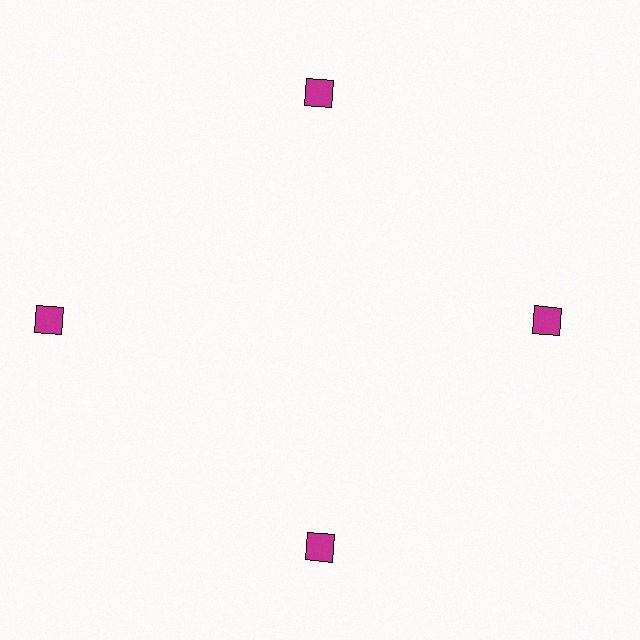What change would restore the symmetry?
The symmetry would be restored by moving it inward, back onto the ring so that all 4 diamonds sit at equal angles and equal distance from the center.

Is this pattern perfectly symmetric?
No. The 4 magenta diamonds are arranged in a ring, but one element near the 9 o'clock position is pushed outward from the center, breaking the 4-fold rotational symmetry.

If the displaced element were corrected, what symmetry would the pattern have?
It would have 4-fold rotational symmetry — the pattern would map onto itself every 90 degrees.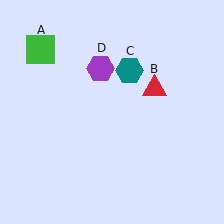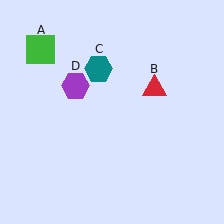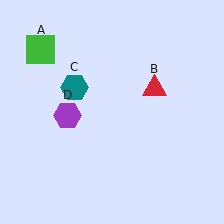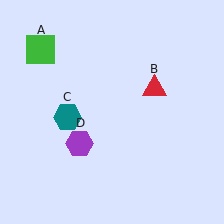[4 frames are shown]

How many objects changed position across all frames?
2 objects changed position: teal hexagon (object C), purple hexagon (object D).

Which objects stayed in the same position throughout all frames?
Green square (object A) and red triangle (object B) remained stationary.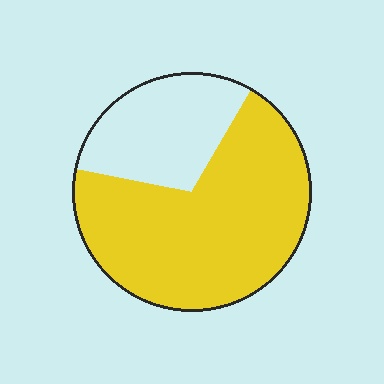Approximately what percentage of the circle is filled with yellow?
Approximately 70%.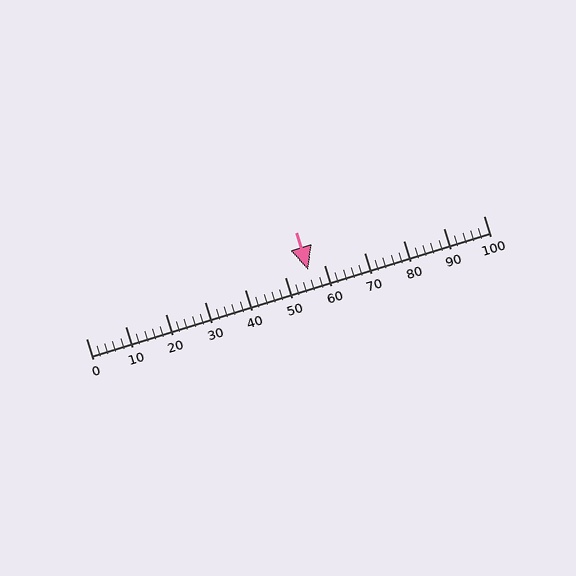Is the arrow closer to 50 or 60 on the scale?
The arrow is closer to 60.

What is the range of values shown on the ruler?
The ruler shows values from 0 to 100.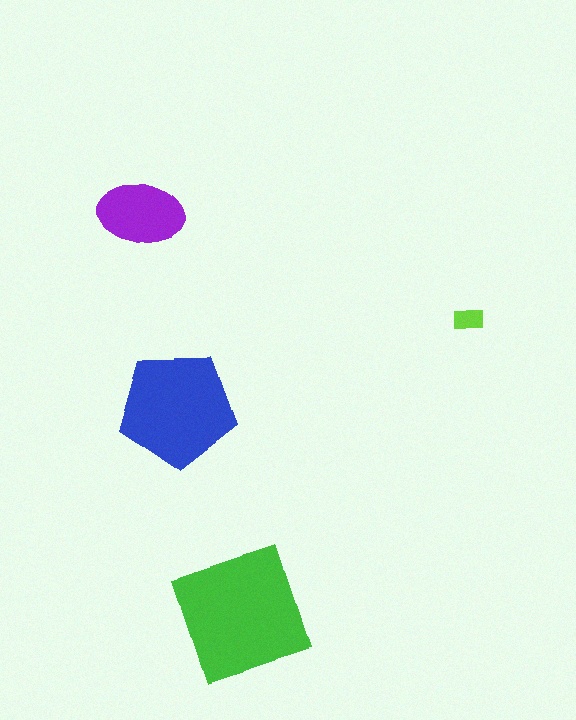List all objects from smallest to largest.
The lime rectangle, the purple ellipse, the blue pentagon, the green square.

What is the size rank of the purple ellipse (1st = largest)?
3rd.